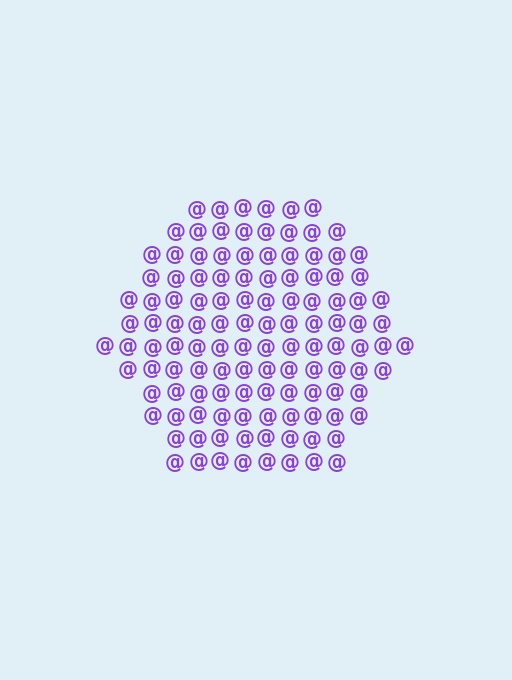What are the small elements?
The small elements are at signs.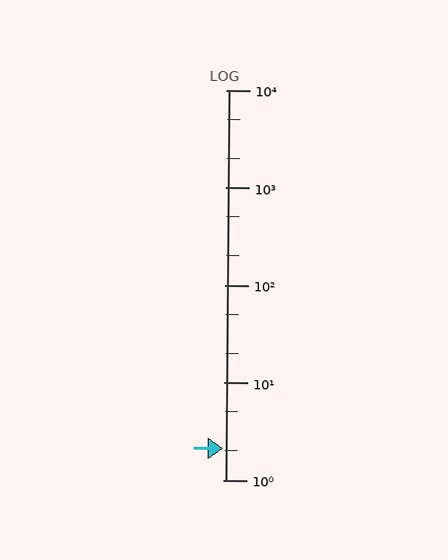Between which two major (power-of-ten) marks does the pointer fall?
The pointer is between 1 and 10.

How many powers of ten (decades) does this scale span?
The scale spans 4 decades, from 1 to 10000.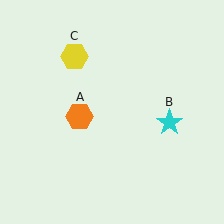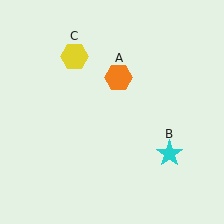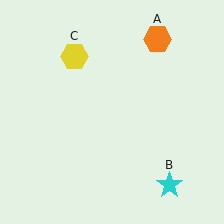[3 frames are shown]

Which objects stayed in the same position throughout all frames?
Yellow hexagon (object C) remained stationary.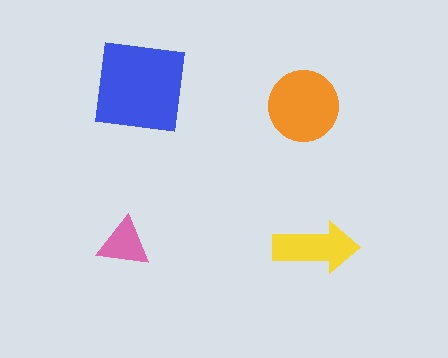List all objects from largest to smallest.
The blue square, the orange circle, the yellow arrow, the pink triangle.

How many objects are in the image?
There are 4 objects in the image.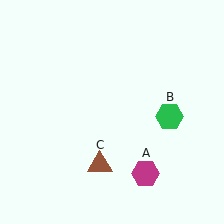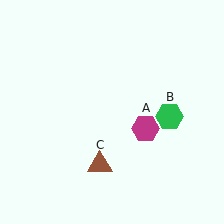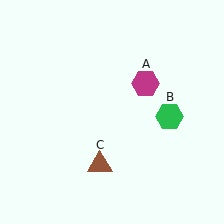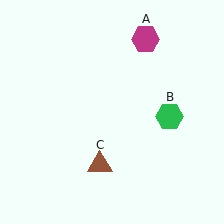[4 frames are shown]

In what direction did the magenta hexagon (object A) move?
The magenta hexagon (object A) moved up.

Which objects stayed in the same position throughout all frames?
Green hexagon (object B) and brown triangle (object C) remained stationary.